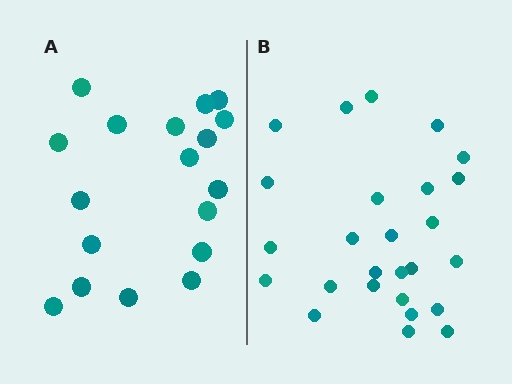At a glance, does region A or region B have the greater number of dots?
Region B (the right region) has more dots.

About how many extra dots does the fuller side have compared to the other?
Region B has roughly 8 or so more dots than region A.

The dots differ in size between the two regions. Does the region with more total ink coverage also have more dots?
No. Region A has more total ink coverage because its dots are larger, but region B actually contains more individual dots. Total area can be misleading — the number of items is what matters here.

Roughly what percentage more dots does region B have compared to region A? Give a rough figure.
About 45% more.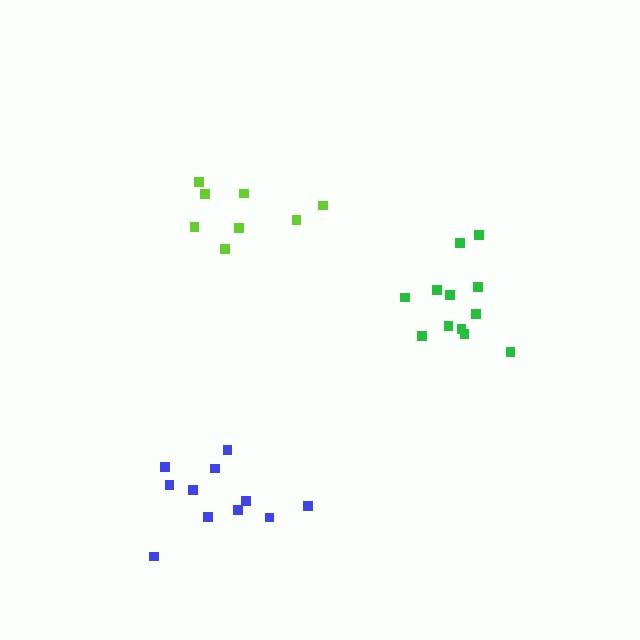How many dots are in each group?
Group 1: 8 dots, Group 2: 11 dots, Group 3: 12 dots (31 total).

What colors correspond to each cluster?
The clusters are colored: lime, blue, green.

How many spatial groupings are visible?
There are 3 spatial groupings.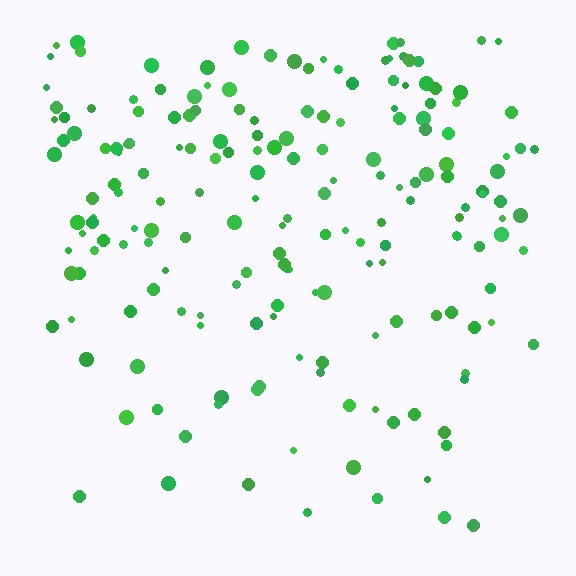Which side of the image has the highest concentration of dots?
The top.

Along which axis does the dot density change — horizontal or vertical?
Vertical.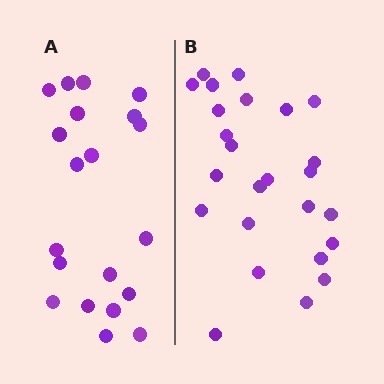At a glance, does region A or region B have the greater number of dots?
Region B (the right region) has more dots.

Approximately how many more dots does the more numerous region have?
Region B has about 5 more dots than region A.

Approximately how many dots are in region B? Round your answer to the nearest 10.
About 20 dots. (The exact count is 25, which rounds to 20.)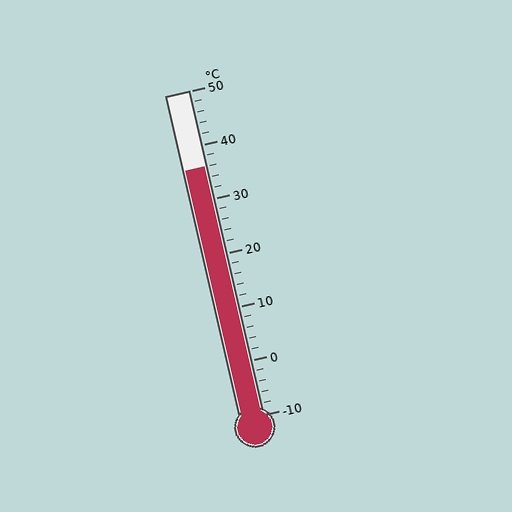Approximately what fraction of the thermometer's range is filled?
The thermometer is filled to approximately 75% of its range.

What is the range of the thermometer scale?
The thermometer scale ranges from -10°C to 50°C.